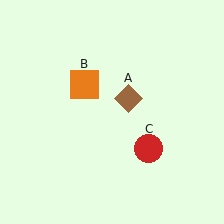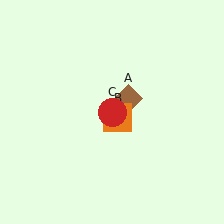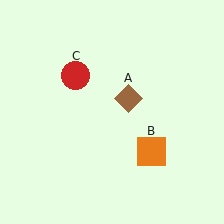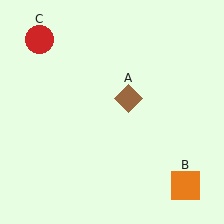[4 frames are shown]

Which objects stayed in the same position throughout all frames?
Brown diamond (object A) remained stationary.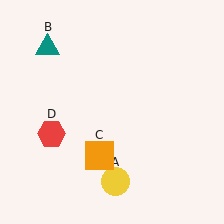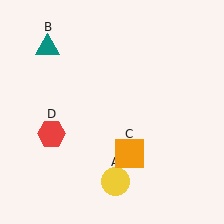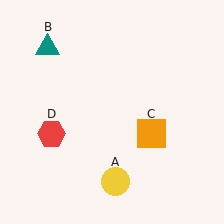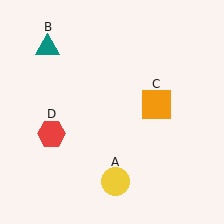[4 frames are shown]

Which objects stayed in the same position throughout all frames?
Yellow circle (object A) and teal triangle (object B) and red hexagon (object D) remained stationary.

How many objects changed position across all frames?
1 object changed position: orange square (object C).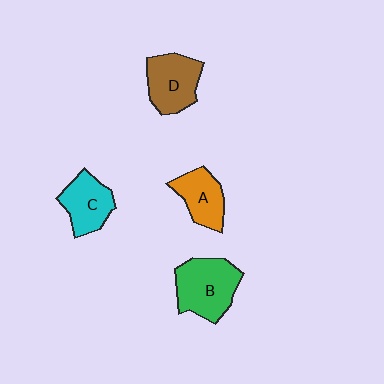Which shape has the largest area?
Shape B (green).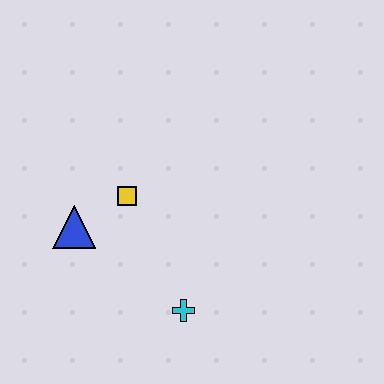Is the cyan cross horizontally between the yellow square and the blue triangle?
No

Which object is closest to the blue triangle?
The yellow square is closest to the blue triangle.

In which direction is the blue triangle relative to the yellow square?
The blue triangle is to the left of the yellow square.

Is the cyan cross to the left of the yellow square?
No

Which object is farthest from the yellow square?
The cyan cross is farthest from the yellow square.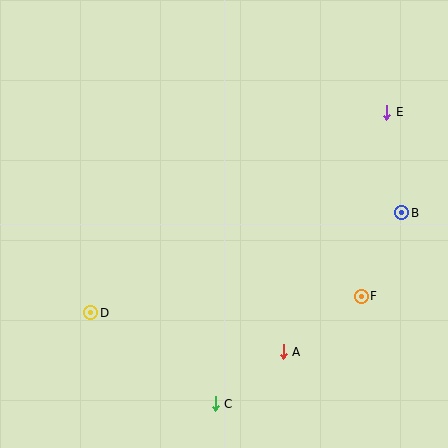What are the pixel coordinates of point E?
Point E is at (386, 112).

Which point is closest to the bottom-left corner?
Point D is closest to the bottom-left corner.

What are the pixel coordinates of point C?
Point C is at (215, 404).